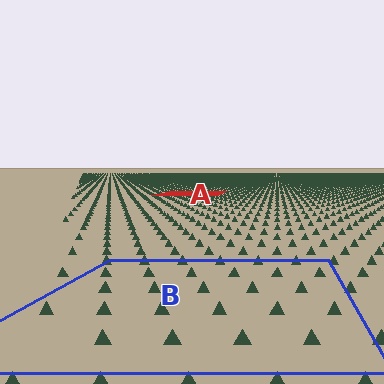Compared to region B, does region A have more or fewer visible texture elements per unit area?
Region A has more texture elements per unit area — they are packed more densely because it is farther away.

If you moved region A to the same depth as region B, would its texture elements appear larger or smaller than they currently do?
They would appear larger. At a closer depth, the same texture elements are projected at a bigger on-screen size.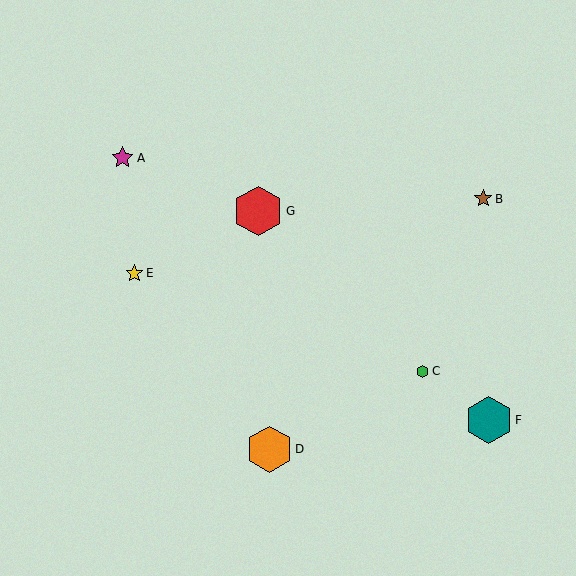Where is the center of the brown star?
The center of the brown star is at (483, 199).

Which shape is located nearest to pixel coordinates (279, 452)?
The orange hexagon (labeled D) at (270, 449) is nearest to that location.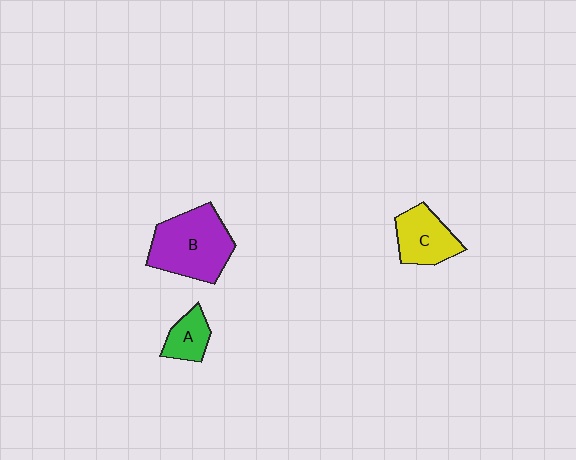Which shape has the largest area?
Shape B (purple).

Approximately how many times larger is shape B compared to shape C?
Approximately 1.6 times.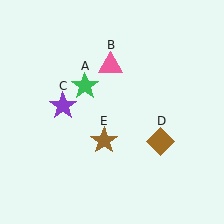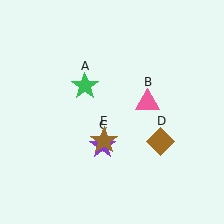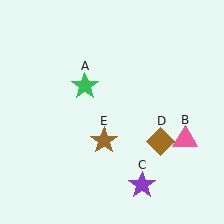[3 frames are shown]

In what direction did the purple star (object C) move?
The purple star (object C) moved down and to the right.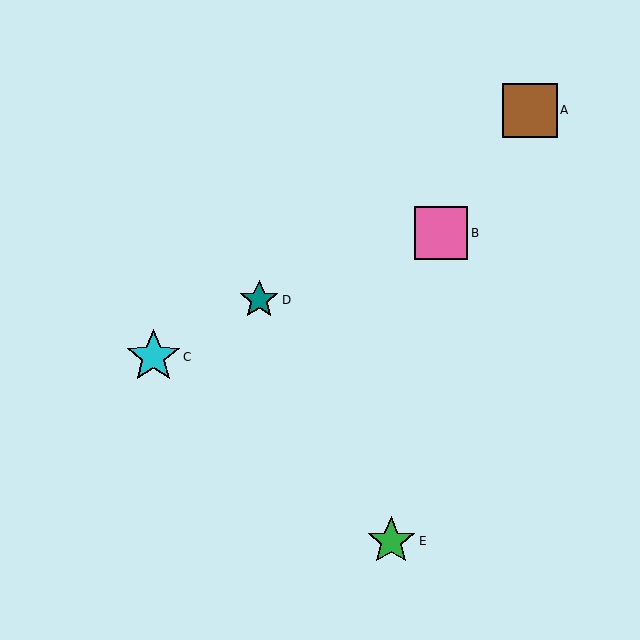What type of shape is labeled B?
Shape B is a pink square.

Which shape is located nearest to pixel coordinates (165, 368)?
The cyan star (labeled C) at (153, 357) is nearest to that location.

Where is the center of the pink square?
The center of the pink square is at (441, 233).